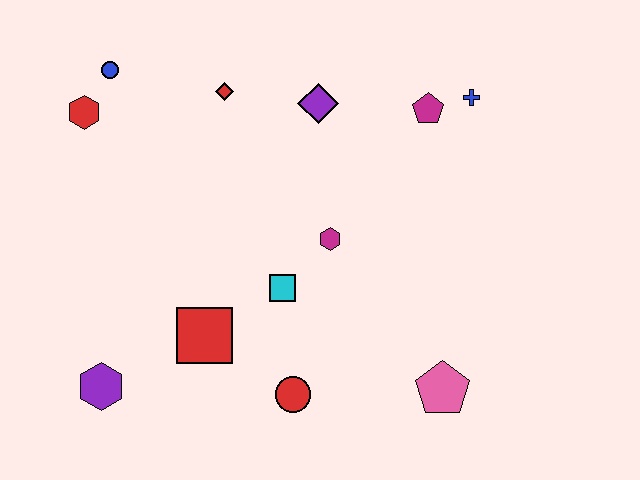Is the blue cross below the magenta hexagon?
No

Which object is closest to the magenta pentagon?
The blue cross is closest to the magenta pentagon.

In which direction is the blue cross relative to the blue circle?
The blue cross is to the right of the blue circle.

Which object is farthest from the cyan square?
The blue circle is farthest from the cyan square.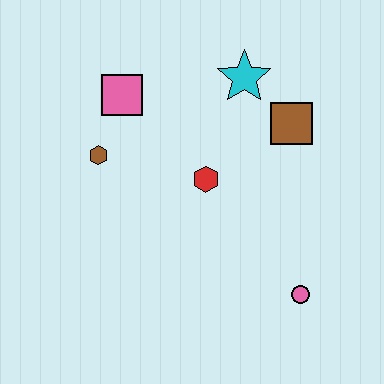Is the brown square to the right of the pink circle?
No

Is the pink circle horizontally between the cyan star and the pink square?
No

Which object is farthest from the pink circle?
The pink square is farthest from the pink circle.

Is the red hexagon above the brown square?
No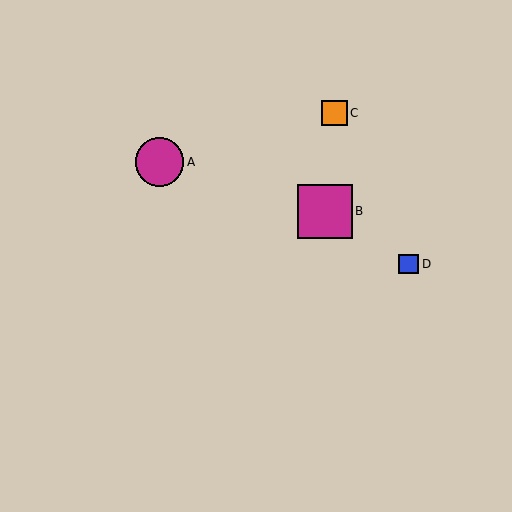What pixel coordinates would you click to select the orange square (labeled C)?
Click at (335, 113) to select the orange square C.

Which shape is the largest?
The magenta square (labeled B) is the largest.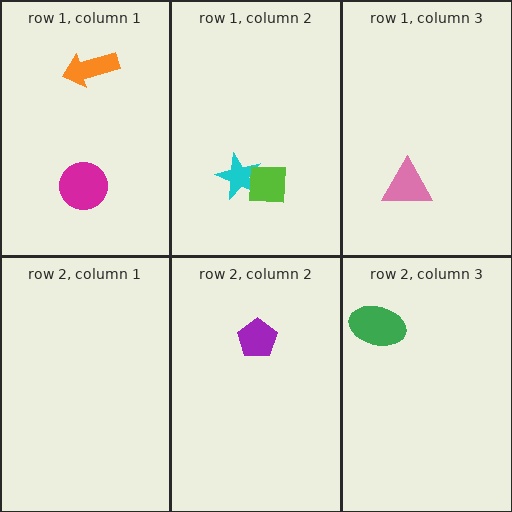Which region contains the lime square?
The row 1, column 2 region.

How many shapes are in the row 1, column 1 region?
2.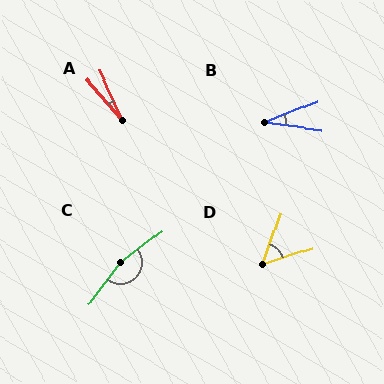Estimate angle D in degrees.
Approximately 52 degrees.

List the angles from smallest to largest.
A (16°), B (29°), D (52°), C (164°).